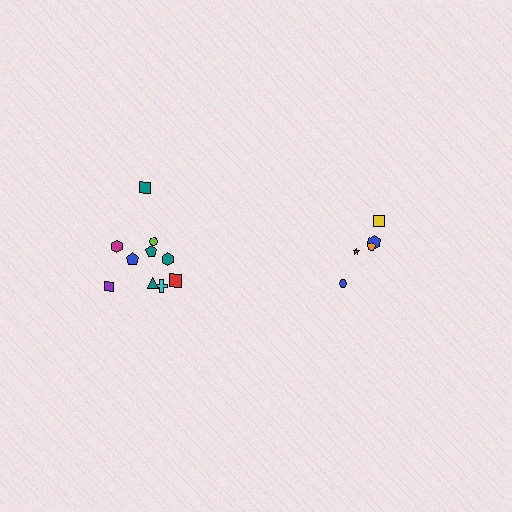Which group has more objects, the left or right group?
The left group.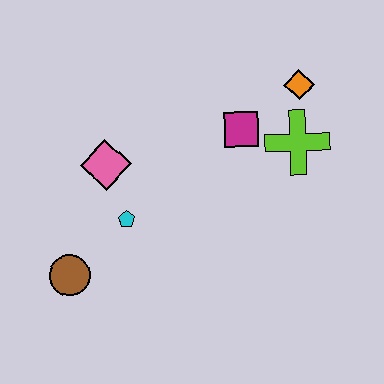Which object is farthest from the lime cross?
The brown circle is farthest from the lime cross.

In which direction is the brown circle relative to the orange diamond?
The brown circle is to the left of the orange diamond.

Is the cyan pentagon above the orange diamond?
No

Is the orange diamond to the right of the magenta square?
Yes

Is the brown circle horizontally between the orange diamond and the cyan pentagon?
No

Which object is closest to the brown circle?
The cyan pentagon is closest to the brown circle.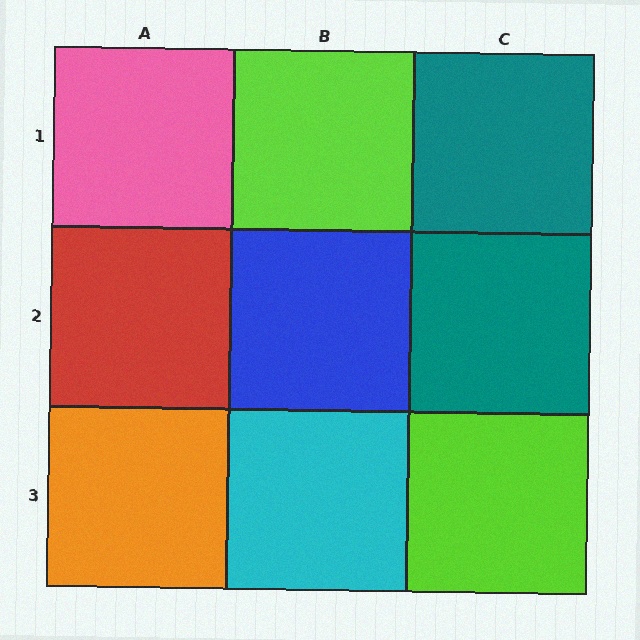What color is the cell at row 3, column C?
Lime.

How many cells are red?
1 cell is red.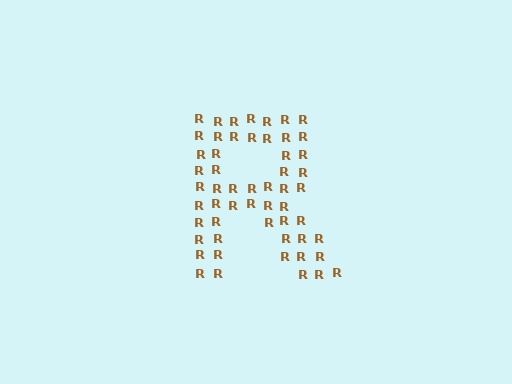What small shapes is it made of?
It is made of small letter R's.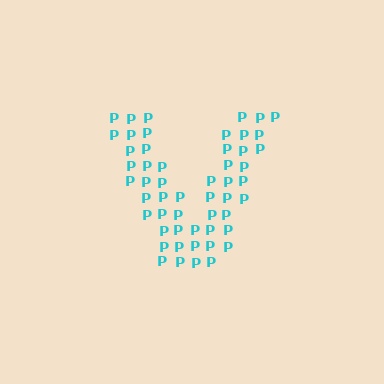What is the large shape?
The large shape is the letter V.